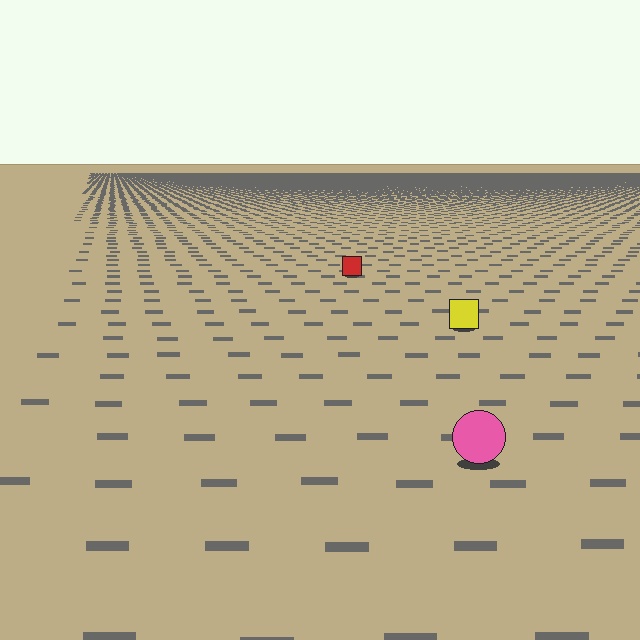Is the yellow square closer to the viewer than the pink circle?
No. The pink circle is closer — you can tell from the texture gradient: the ground texture is coarser near it.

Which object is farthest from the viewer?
The red square is farthest from the viewer. It appears smaller and the ground texture around it is denser.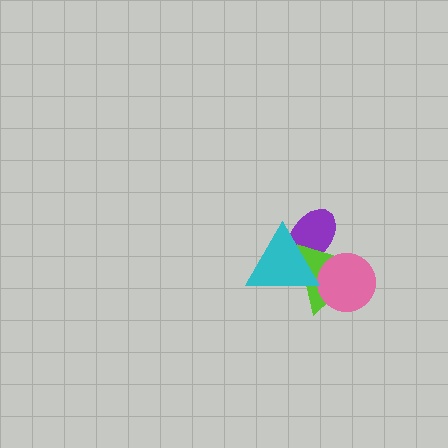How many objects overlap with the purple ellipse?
2 objects overlap with the purple ellipse.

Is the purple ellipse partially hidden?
Yes, it is partially covered by another shape.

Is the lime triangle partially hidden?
Yes, it is partially covered by another shape.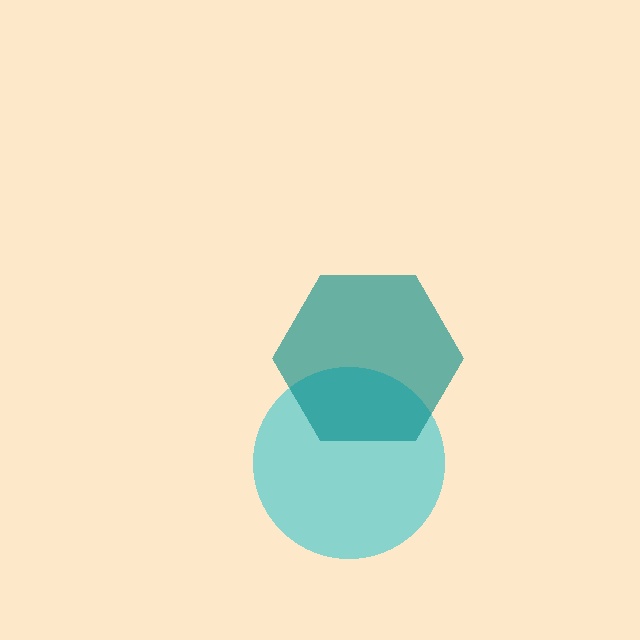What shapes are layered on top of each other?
The layered shapes are: a cyan circle, a teal hexagon.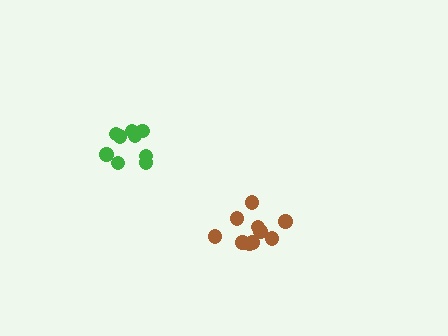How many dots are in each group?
Group 1: 10 dots, Group 2: 9 dots (19 total).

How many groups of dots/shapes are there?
There are 2 groups.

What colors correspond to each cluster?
The clusters are colored: brown, green.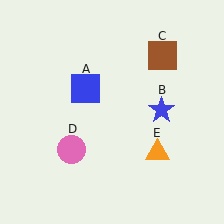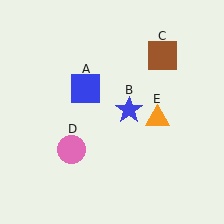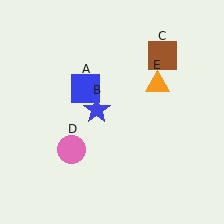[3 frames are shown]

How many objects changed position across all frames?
2 objects changed position: blue star (object B), orange triangle (object E).